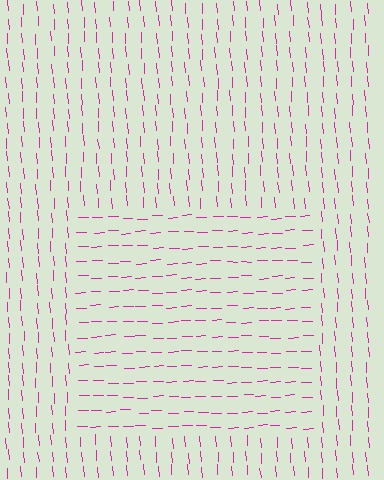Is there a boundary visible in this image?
Yes, there is a texture boundary formed by a change in line orientation.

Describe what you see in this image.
The image is filled with small magenta line segments. A rectangle region in the image has lines oriented differently from the surrounding lines, creating a visible texture boundary.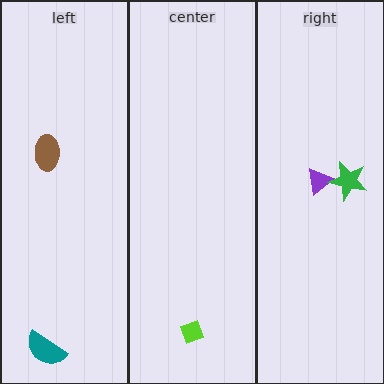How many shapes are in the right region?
2.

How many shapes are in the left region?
2.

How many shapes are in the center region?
1.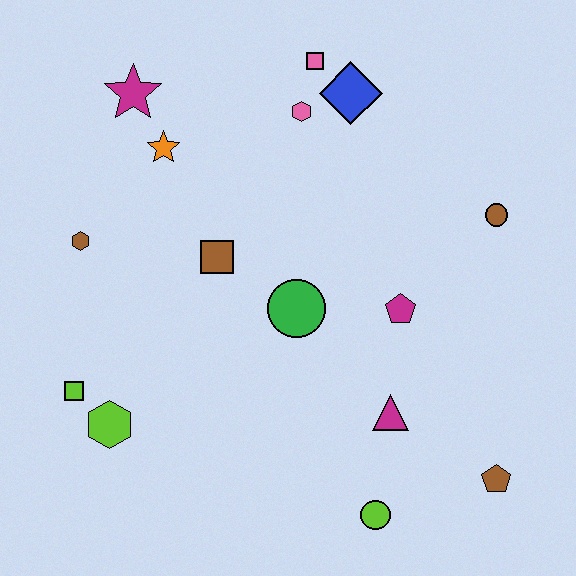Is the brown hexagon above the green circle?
Yes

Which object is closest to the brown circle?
The magenta pentagon is closest to the brown circle.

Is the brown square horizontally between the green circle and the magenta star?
Yes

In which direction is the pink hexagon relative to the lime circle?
The pink hexagon is above the lime circle.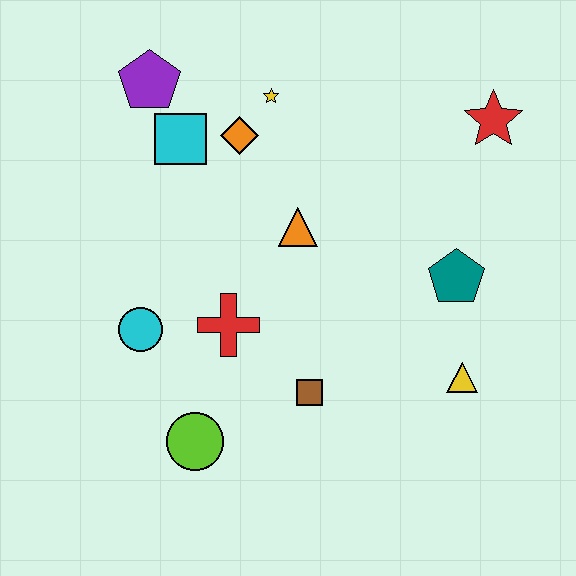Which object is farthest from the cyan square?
The yellow triangle is farthest from the cyan square.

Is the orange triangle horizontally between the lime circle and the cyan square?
No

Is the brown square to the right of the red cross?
Yes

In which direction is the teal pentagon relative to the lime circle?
The teal pentagon is to the right of the lime circle.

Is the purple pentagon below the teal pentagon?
No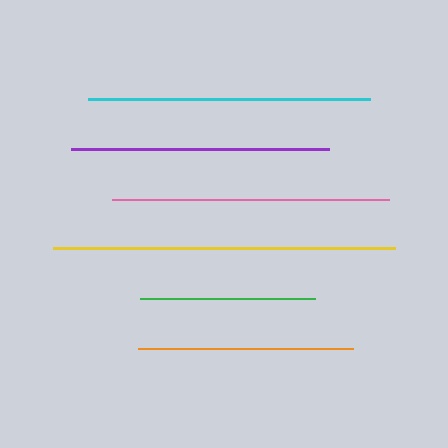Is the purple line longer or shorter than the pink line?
The pink line is longer than the purple line.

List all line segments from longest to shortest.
From longest to shortest: yellow, cyan, pink, purple, orange, green.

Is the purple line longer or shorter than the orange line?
The purple line is longer than the orange line.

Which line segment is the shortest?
The green line is the shortest at approximately 175 pixels.